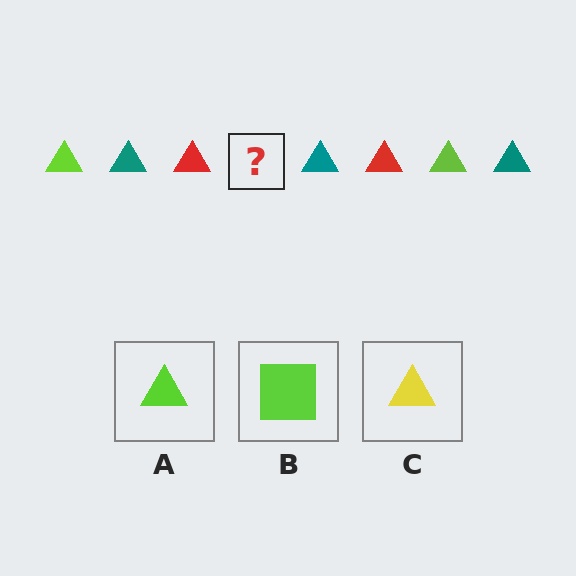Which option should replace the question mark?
Option A.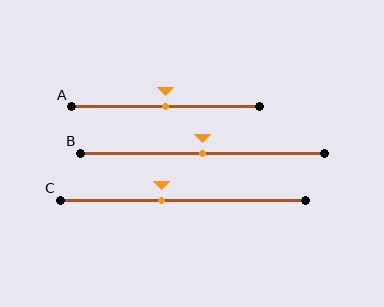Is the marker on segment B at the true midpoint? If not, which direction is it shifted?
Yes, the marker on segment B is at the true midpoint.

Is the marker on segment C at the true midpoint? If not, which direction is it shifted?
No, the marker on segment C is shifted to the left by about 9% of the segment length.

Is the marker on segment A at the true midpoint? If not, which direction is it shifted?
Yes, the marker on segment A is at the true midpoint.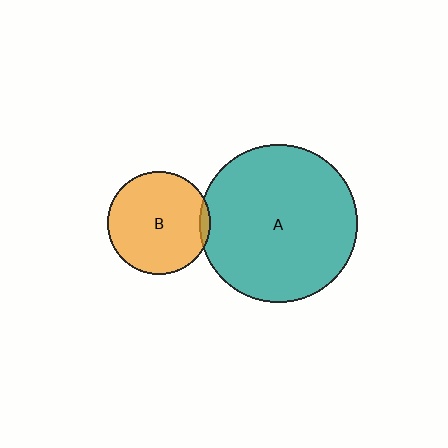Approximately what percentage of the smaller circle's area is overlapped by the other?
Approximately 5%.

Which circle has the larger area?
Circle A (teal).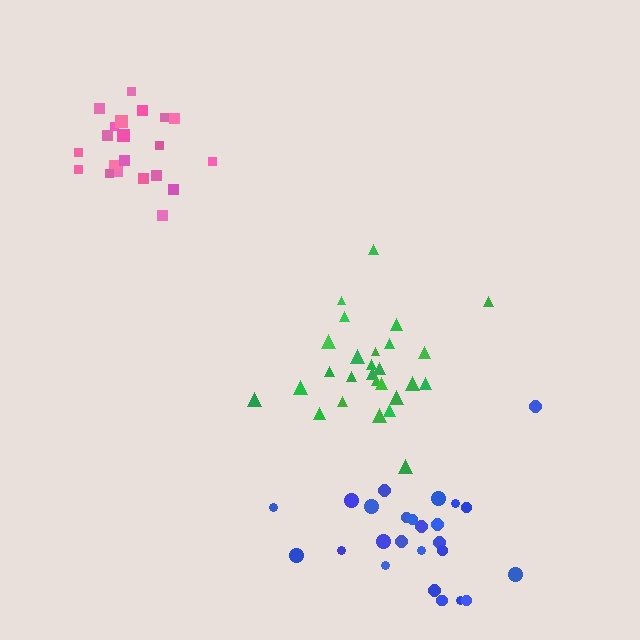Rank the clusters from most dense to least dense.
pink, green, blue.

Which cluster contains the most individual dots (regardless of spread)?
Green (27).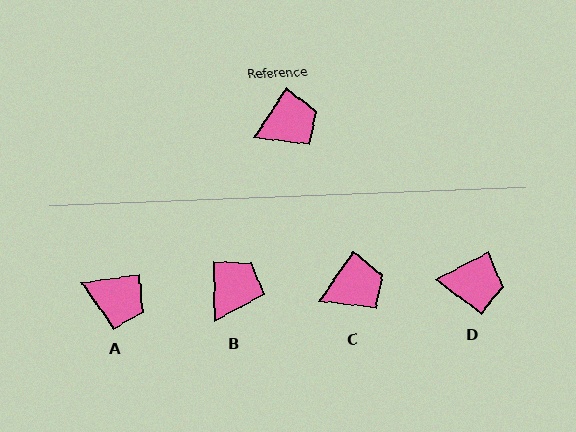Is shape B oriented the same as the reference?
No, it is off by about 35 degrees.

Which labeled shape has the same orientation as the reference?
C.